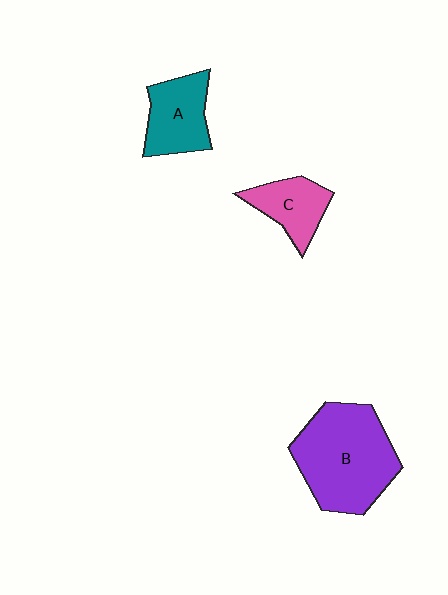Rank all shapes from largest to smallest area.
From largest to smallest: B (purple), A (teal), C (pink).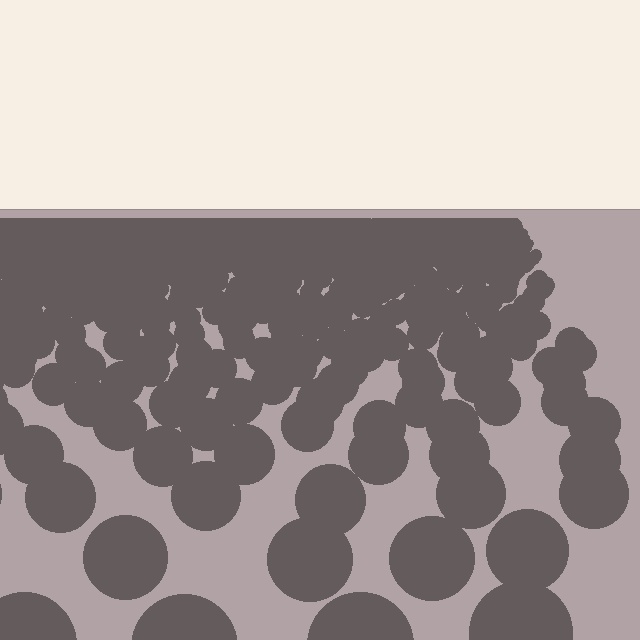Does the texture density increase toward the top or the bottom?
Density increases toward the top.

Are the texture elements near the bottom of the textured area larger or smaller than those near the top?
Larger. Near the bottom, elements are closer to the viewer and appear at a bigger on-screen size.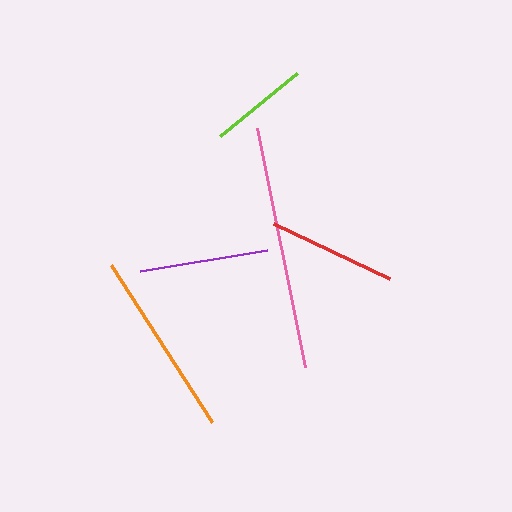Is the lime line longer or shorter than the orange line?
The orange line is longer than the lime line.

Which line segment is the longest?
The pink line is the longest at approximately 243 pixels.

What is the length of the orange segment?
The orange segment is approximately 187 pixels long.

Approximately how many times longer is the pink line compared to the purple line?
The pink line is approximately 1.9 times the length of the purple line.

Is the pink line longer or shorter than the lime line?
The pink line is longer than the lime line.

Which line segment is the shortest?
The lime line is the shortest at approximately 100 pixels.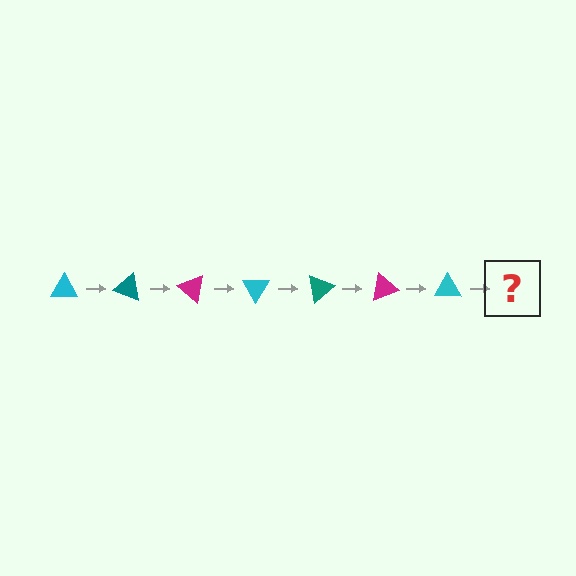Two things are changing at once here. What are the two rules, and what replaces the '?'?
The two rules are that it rotates 20 degrees each step and the color cycles through cyan, teal, and magenta. The '?' should be a teal triangle, rotated 140 degrees from the start.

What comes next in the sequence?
The next element should be a teal triangle, rotated 140 degrees from the start.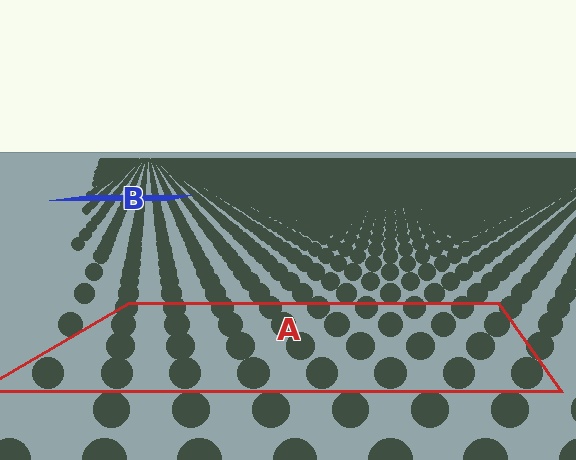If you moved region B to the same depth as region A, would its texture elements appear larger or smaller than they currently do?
They would appear larger. At a closer depth, the same texture elements are projected at a bigger on-screen size.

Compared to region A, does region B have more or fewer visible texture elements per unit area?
Region B has more texture elements per unit area — they are packed more densely because it is farther away.